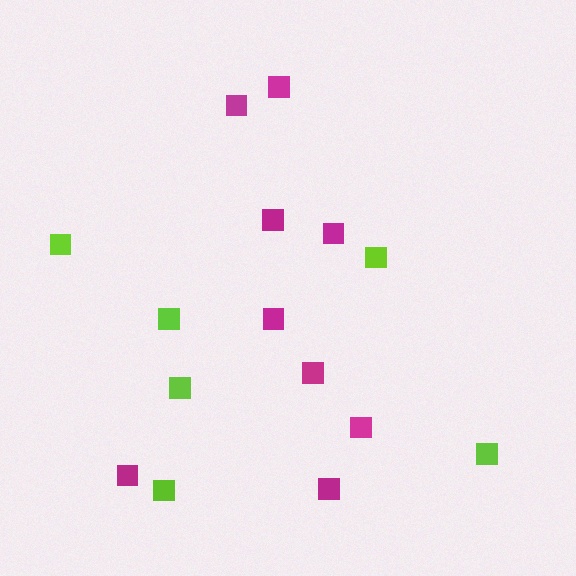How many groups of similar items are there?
There are 2 groups: one group of magenta squares (9) and one group of lime squares (6).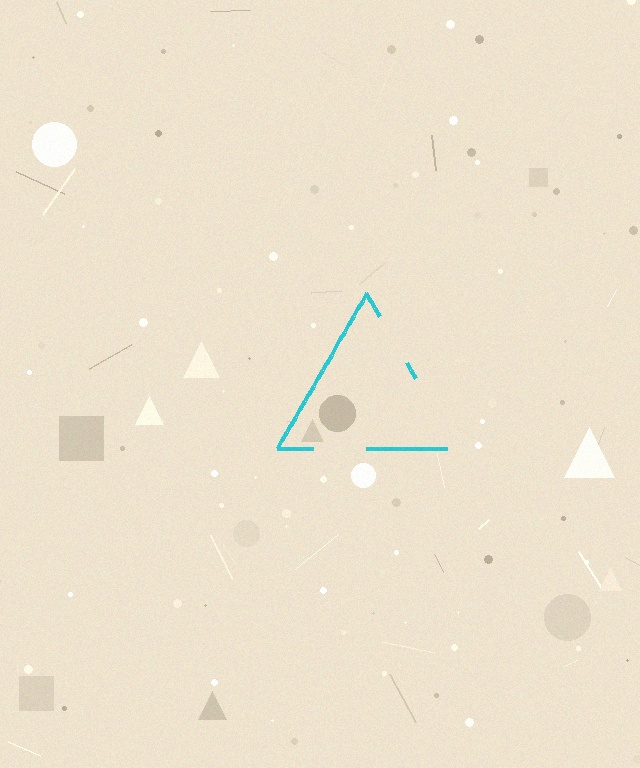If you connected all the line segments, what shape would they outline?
They would outline a triangle.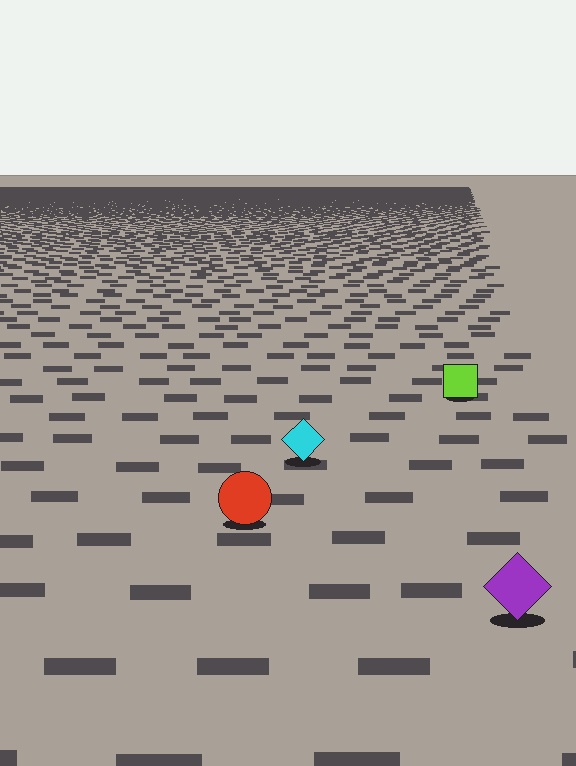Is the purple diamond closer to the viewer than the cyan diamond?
Yes. The purple diamond is closer — you can tell from the texture gradient: the ground texture is coarser near it.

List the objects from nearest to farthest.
From nearest to farthest: the purple diamond, the red circle, the cyan diamond, the lime square.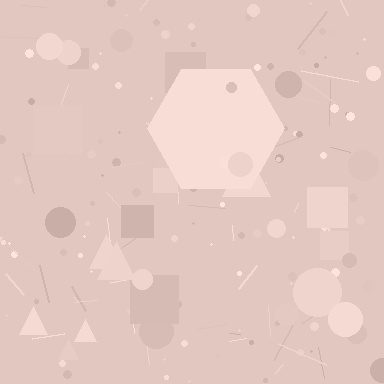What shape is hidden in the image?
A hexagon is hidden in the image.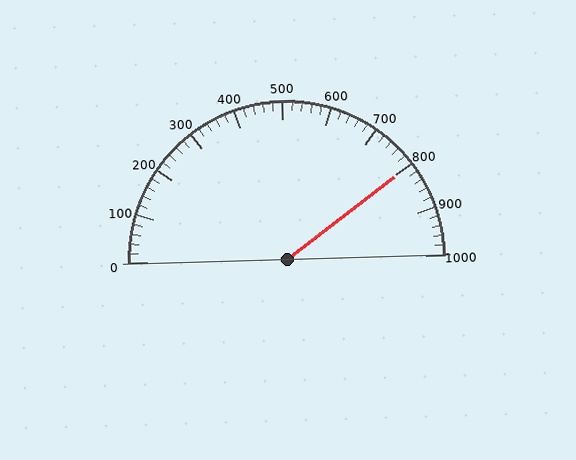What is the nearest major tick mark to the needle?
The nearest major tick mark is 800.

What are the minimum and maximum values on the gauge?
The gauge ranges from 0 to 1000.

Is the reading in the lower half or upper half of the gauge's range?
The reading is in the upper half of the range (0 to 1000).